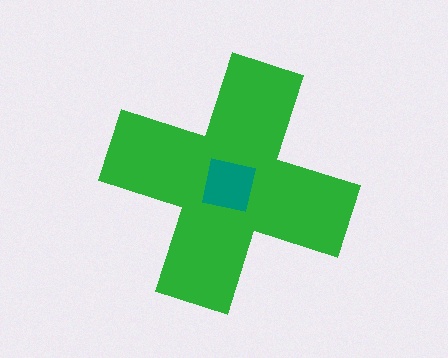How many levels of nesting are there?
2.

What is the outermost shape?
The green cross.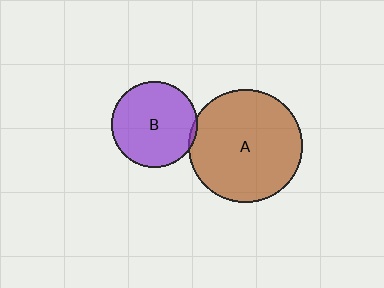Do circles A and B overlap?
Yes.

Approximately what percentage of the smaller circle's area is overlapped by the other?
Approximately 5%.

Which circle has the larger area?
Circle A (brown).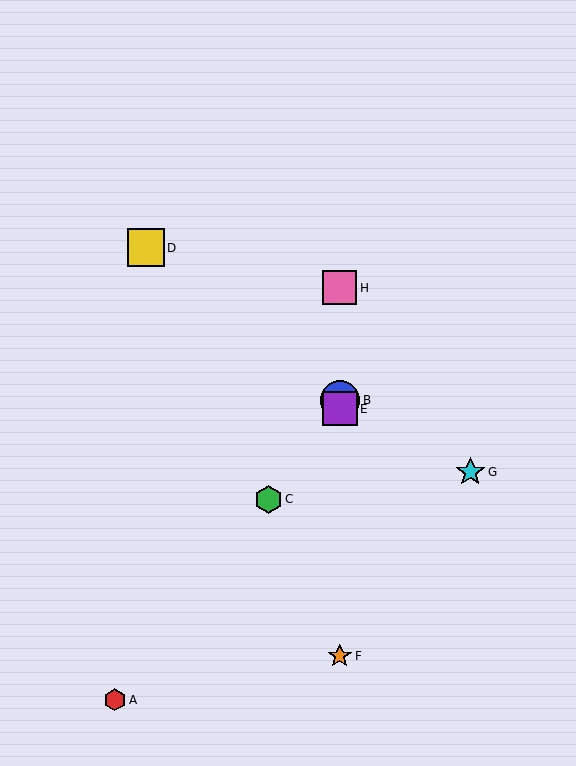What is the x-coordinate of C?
Object C is at x≈268.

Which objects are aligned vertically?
Objects B, E, F, H are aligned vertically.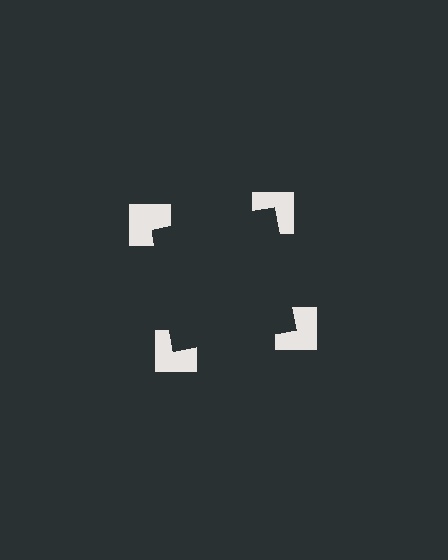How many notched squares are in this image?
There are 4 — one at each vertex of the illusory square.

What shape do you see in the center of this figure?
An illusory square — its edges are inferred from the aligned wedge cuts in the notched squares, not physically drawn.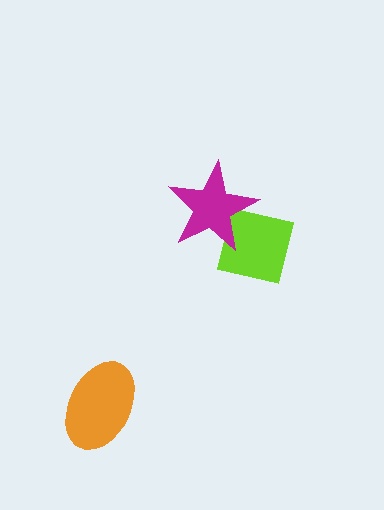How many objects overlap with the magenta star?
1 object overlaps with the magenta star.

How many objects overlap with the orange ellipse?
0 objects overlap with the orange ellipse.